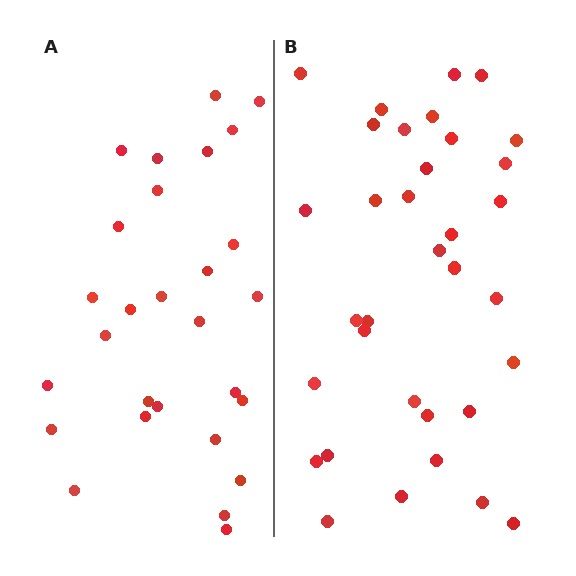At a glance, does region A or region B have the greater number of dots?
Region B (the right region) has more dots.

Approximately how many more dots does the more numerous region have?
Region B has about 6 more dots than region A.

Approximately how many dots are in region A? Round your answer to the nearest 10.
About 30 dots. (The exact count is 28, which rounds to 30.)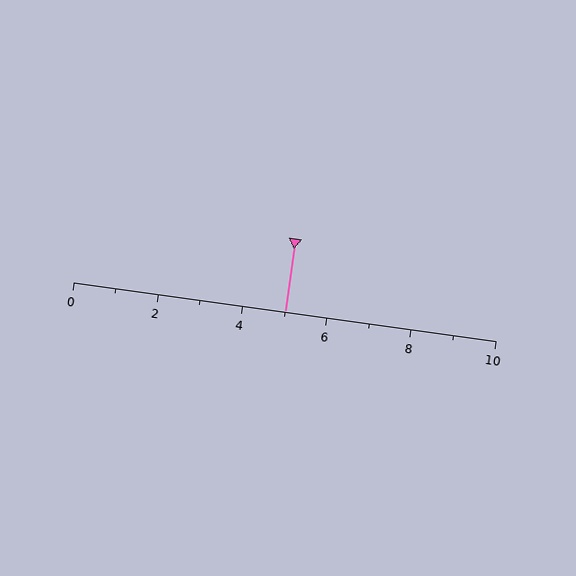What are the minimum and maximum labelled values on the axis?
The axis runs from 0 to 10.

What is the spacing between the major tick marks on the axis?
The major ticks are spaced 2 apart.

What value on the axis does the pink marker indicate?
The marker indicates approximately 5.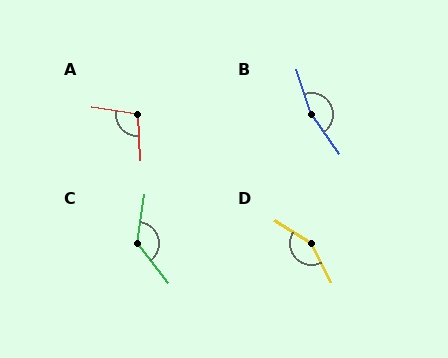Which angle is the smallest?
A, at approximately 103 degrees.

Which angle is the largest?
B, at approximately 163 degrees.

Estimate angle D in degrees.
Approximately 149 degrees.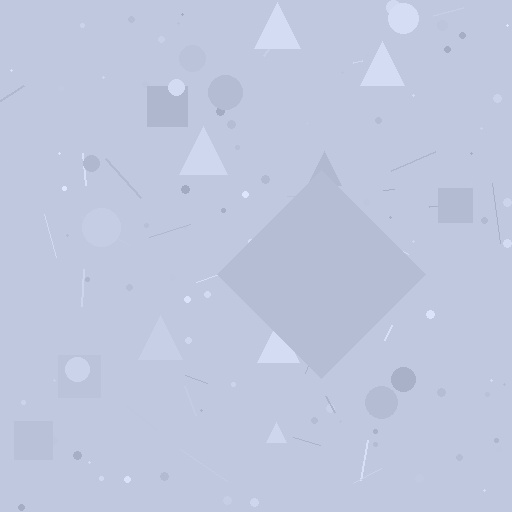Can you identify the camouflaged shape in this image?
The camouflaged shape is a diamond.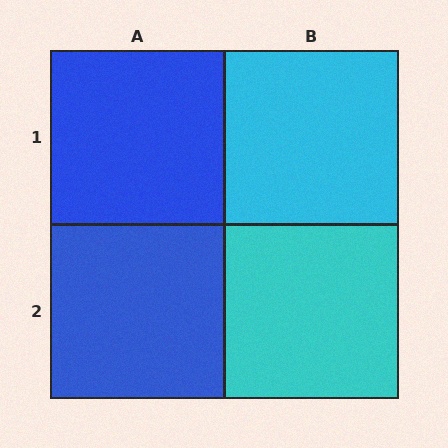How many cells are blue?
2 cells are blue.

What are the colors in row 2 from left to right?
Blue, cyan.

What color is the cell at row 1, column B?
Cyan.